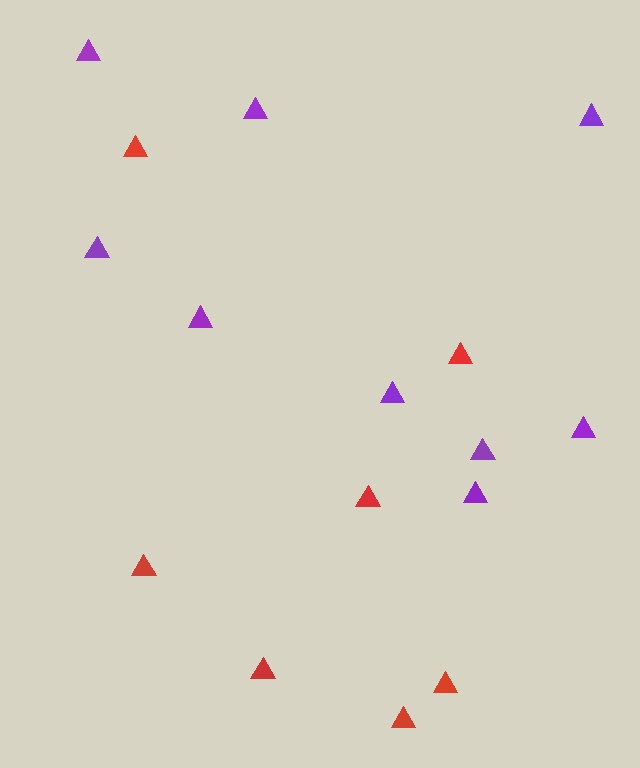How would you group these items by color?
There are 2 groups: one group of purple triangles (9) and one group of red triangles (7).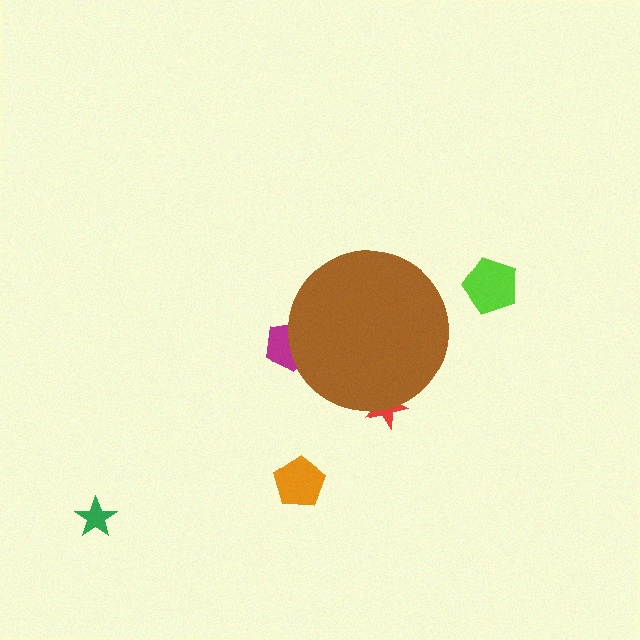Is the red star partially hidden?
Yes, the red star is partially hidden behind the brown circle.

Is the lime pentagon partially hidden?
No, the lime pentagon is fully visible.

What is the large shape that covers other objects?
A brown circle.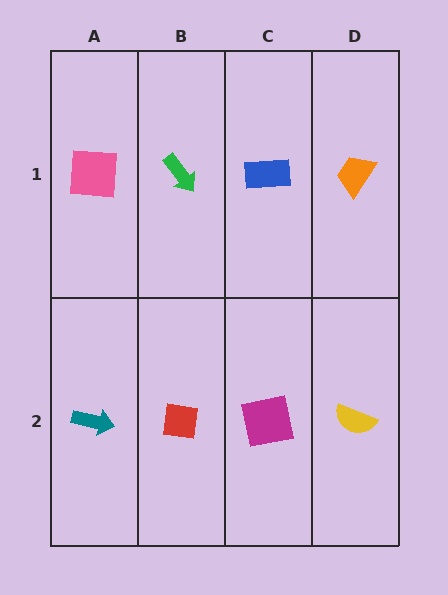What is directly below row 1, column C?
A magenta square.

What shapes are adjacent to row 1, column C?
A magenta square (row 2, column C), a green arrow (row 1, column B), an orange trapezoid (row 1, column D).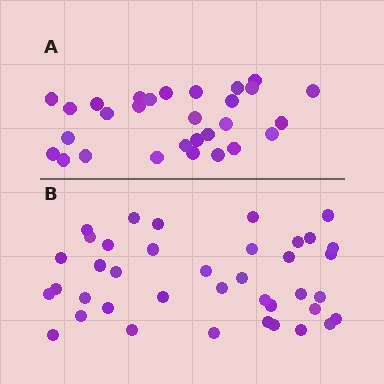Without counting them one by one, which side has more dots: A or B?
Region B (the bottom region) has more dots.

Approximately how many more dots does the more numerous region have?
Region B has roughly 10 or so more dots than region A.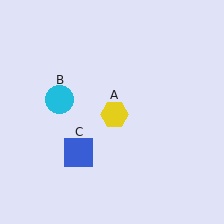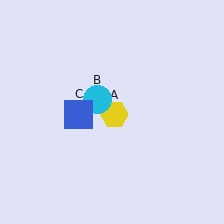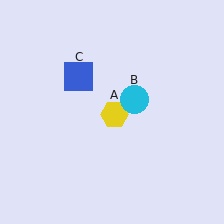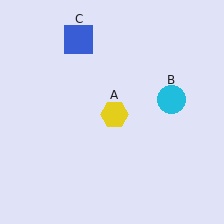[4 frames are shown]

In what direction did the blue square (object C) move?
The blue square (object C) moved up.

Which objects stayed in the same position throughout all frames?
Yellow hexagon (object A) remained stationary.